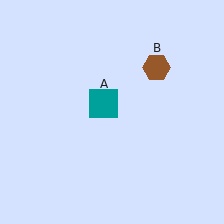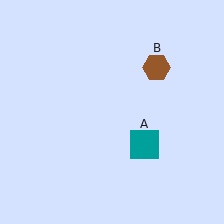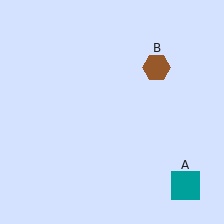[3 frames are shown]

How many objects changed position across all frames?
1 object changed position: teal square (object A).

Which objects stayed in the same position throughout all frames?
Brown hexagon (object B) remained stationary.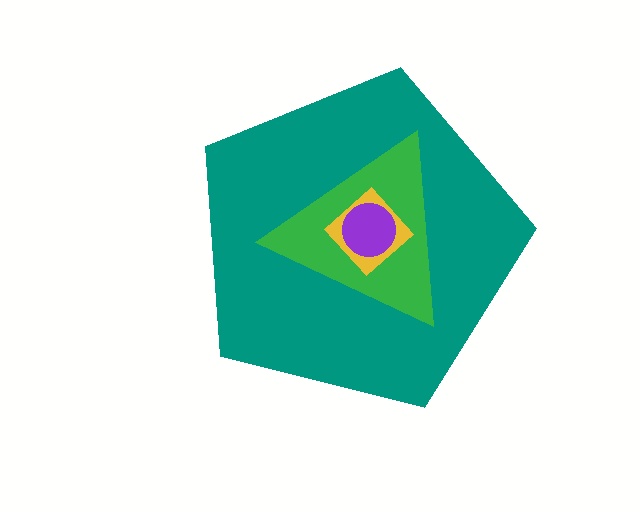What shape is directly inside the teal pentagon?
The green triangle.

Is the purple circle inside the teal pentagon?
Yes.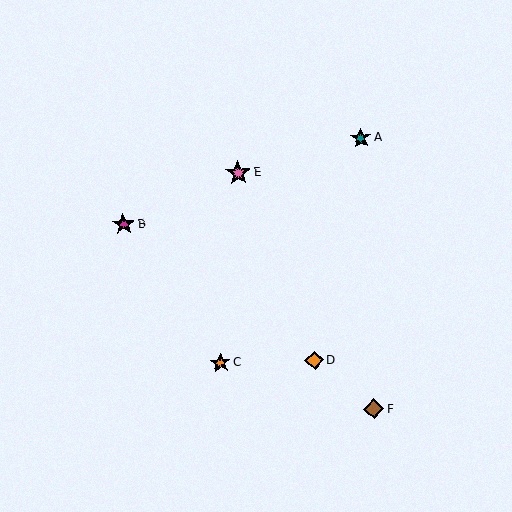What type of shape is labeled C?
Shape C is an orange star.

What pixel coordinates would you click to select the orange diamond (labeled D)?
Click at (314, 360) to select the orange diamond D.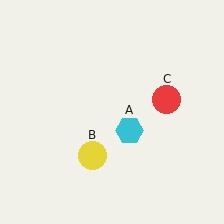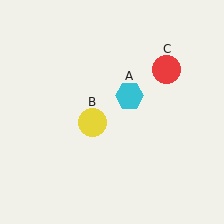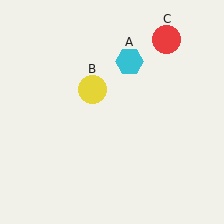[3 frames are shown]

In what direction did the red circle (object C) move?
The red circle (object C) moved up.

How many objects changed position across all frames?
3 objects changed position: cyan hexagon (object A), yellow circle (object B), red circle (object C).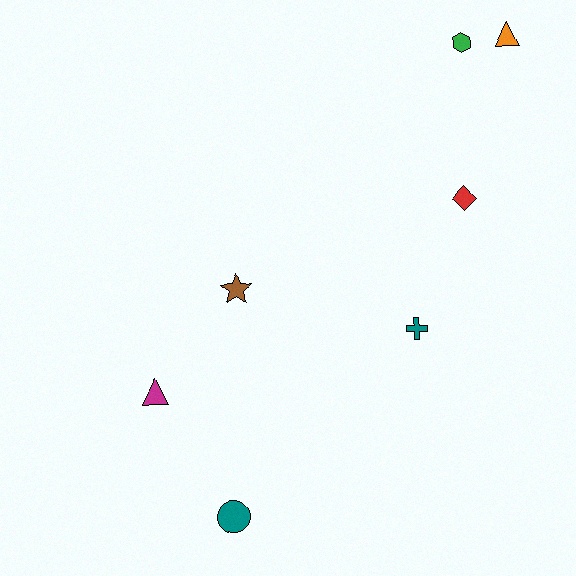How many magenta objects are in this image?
There is 1 magenta object.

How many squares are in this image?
There are no squares.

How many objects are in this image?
There are 7 objects.